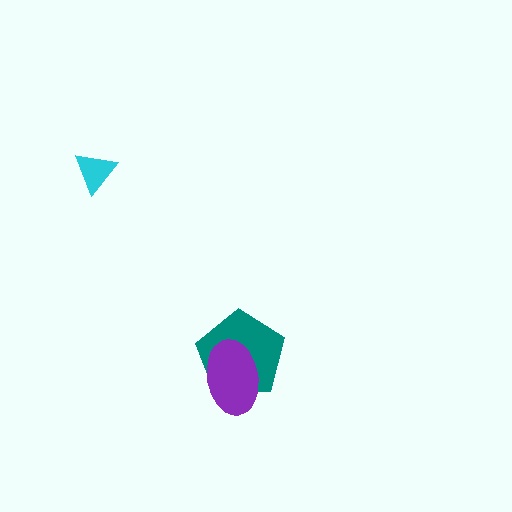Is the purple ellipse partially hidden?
No, no other shape covers it.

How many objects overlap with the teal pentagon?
1 object overlaps with the teal pentagon.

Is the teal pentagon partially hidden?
Yes, it is partially covered by another shape.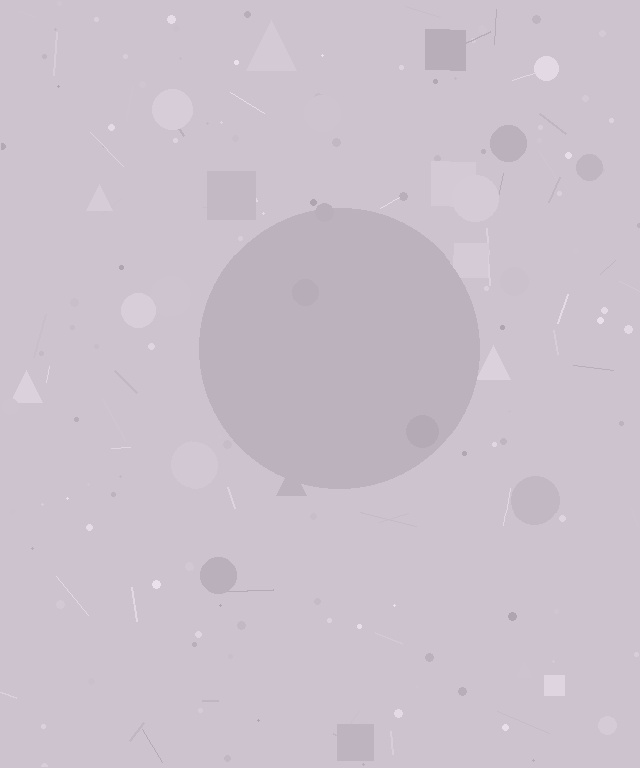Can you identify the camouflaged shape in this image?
The camouflaged shape is a circle.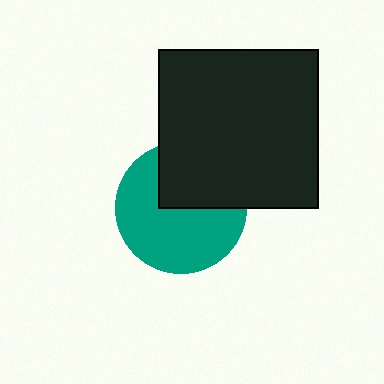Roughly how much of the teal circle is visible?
About half of it is visible (roughly 63%).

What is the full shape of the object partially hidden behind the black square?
The partially hidden object is a teal circle.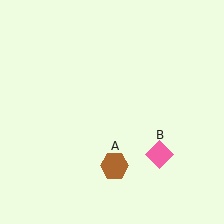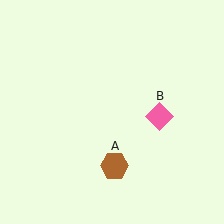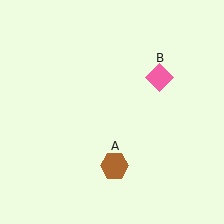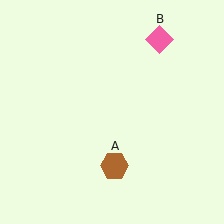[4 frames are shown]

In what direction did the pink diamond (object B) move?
The pink diamond (object B) moved up.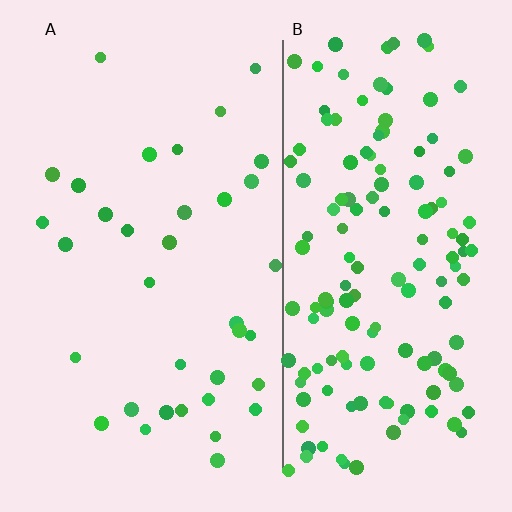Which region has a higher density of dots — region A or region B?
B (the right).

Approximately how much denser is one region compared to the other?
Approximately 4.1× — region B over region A.